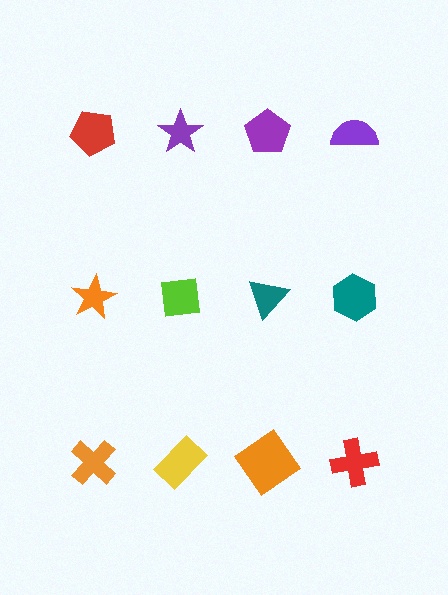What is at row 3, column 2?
A yellow rectangle.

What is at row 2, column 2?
A lime square.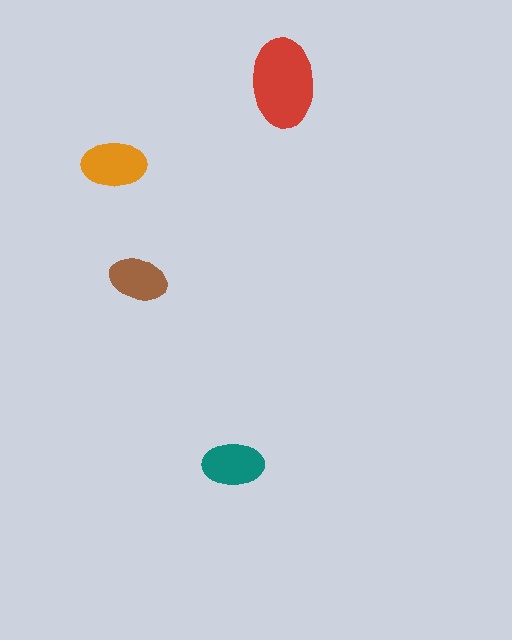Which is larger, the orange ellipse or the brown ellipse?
The orange one.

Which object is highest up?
The red ellipse is topmost.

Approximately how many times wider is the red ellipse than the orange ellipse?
About 1.5 times wider.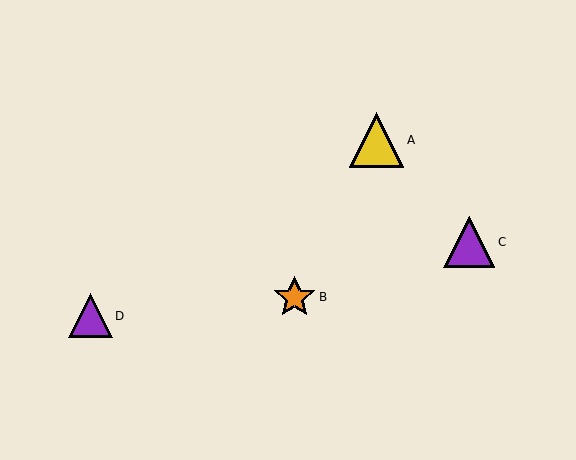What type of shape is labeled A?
Shape A is a yellow triangle.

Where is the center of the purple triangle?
The center of the purple triangle is at (469, 242).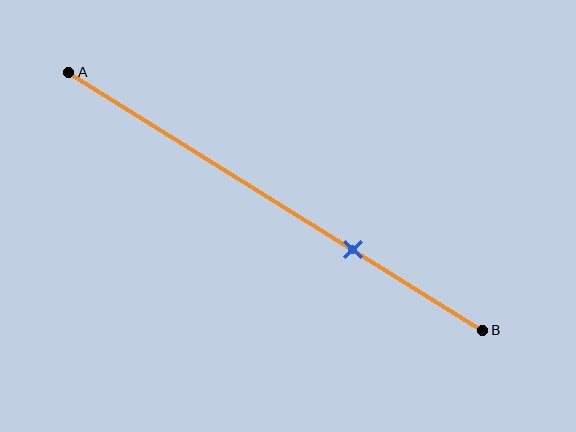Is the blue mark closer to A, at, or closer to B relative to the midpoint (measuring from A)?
The blue mark is closer to point B than the midpoint of segment AB.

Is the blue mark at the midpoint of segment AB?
No, the mark is at about 70% from A, not at the 50% midpoint.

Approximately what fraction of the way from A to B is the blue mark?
The blue mark is approximately 70% of the way from A to B.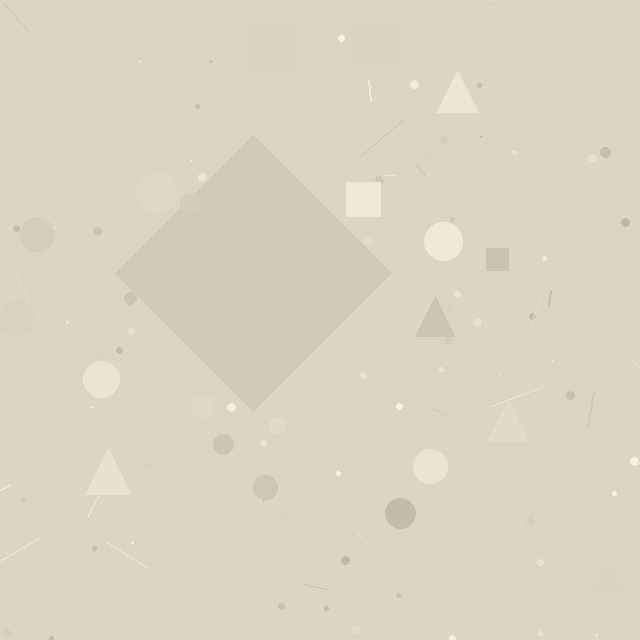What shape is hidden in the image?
A diamond is hidden in the image.